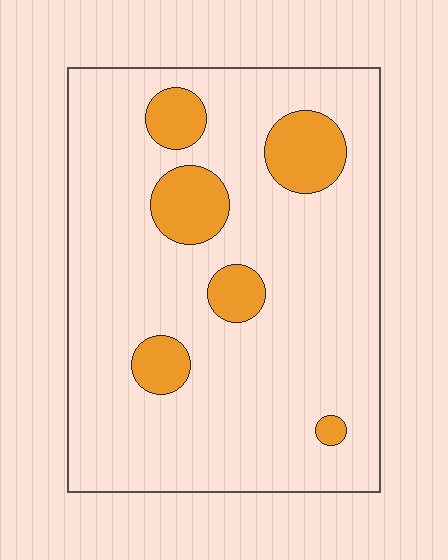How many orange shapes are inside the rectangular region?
6.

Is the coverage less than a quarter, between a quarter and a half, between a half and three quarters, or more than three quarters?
Less than a quarter.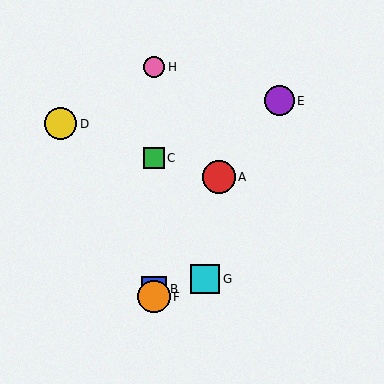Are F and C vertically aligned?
Yes, both are at x≈154.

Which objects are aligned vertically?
Objects B, C, F, H are aligned vertically.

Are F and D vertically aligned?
No, F is at x≈154 and D is at x≈61.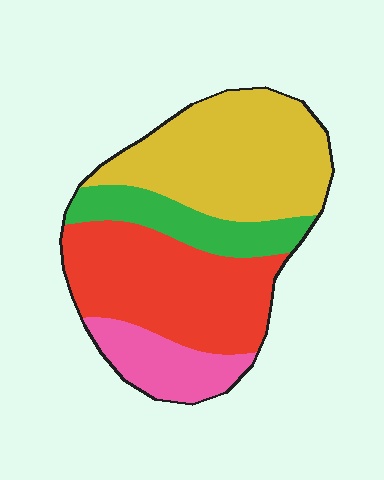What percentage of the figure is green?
Green takes up about one sixth (1/6) of the figure.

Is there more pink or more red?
Red.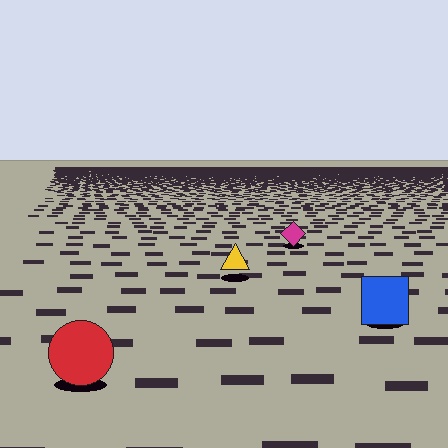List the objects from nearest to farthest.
From nearest to farthest: the red circle, the blue square, the yellow triangle, the magenta diamond.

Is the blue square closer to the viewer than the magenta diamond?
Yes. The blue square is closer — you can tell from the texture gradient: the ground texture is coarser near it.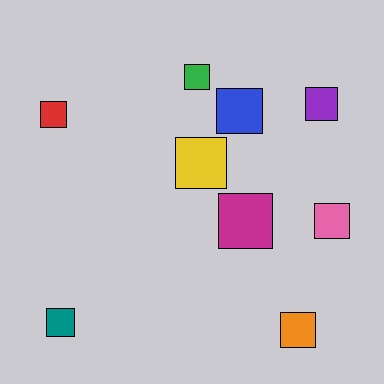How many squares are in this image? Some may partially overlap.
There are 9 squares.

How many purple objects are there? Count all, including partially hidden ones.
There is 1 purple object.